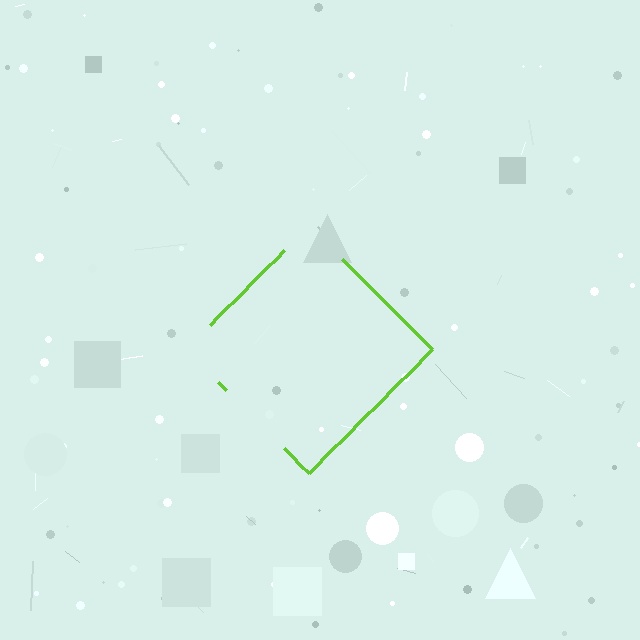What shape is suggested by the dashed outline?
The dashed outline suggests a diamond.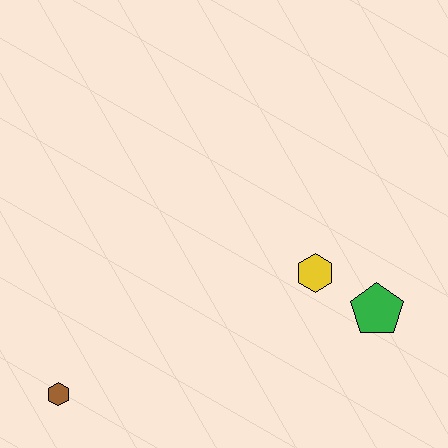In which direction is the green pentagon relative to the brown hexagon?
The green pentagon is to the right of the brown hexagon.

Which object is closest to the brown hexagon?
The yellow hexagon is closest to the brown hexagon.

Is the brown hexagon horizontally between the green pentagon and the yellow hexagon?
No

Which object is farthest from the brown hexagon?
The green pentagon is farthest from the brown hexagon.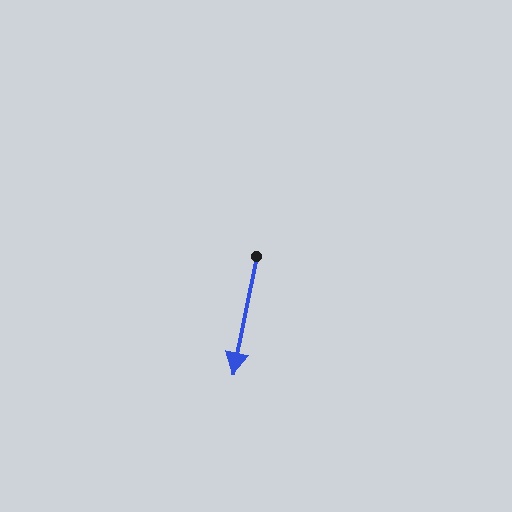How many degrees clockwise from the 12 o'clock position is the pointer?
Approximately 191 degrees.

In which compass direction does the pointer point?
South.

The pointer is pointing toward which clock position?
Roughly 6 o'clock.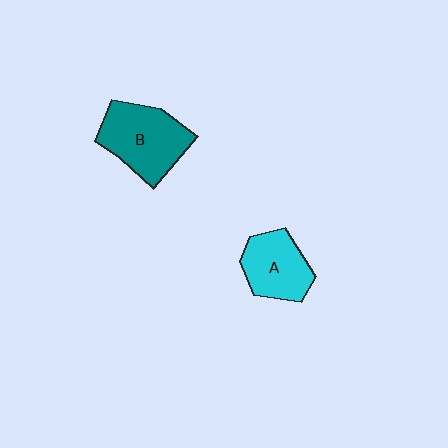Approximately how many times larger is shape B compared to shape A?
Approximately 1.3 times.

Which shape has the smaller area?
Shape A (cyan).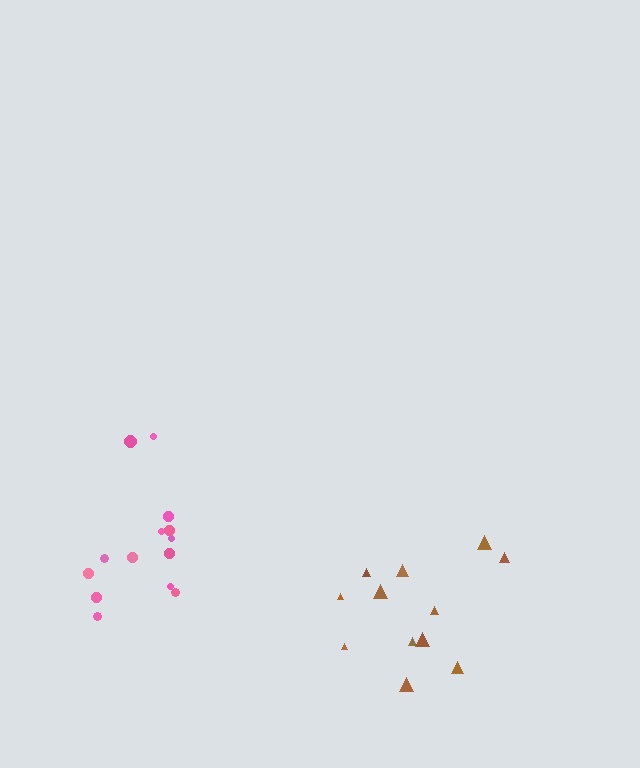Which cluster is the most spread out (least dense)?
Brown.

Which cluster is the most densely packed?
Pink.